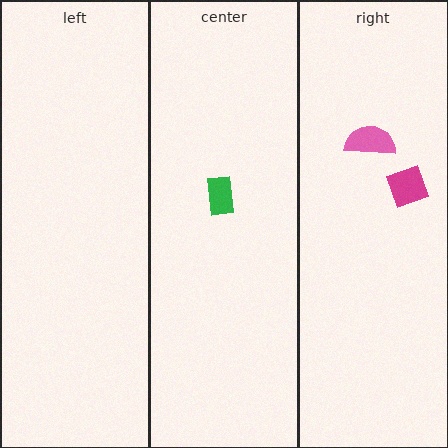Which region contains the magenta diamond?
The right region.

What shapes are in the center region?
The green rectangle.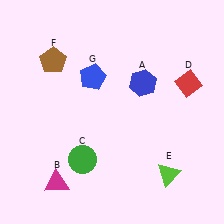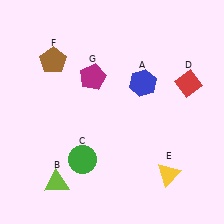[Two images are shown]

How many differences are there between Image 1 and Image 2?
There are 3 differences between the two images.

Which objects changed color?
B changed from magenta to lime. E changed from lime to yellow. G changed from blue to magenta.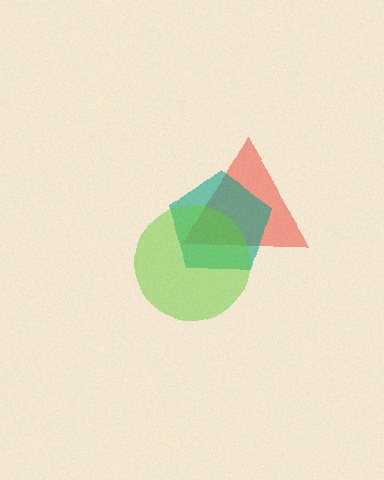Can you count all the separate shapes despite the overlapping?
Yes, there are 3 separate shapes.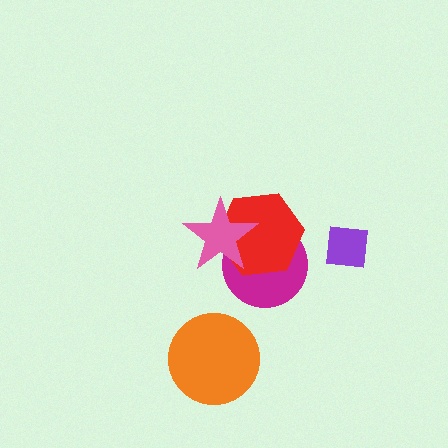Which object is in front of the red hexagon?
The pink star is in front of the red hexagon.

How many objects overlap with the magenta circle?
2 objects overlap with the magenta circle.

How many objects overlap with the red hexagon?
2 objects overlap with the red hexagon.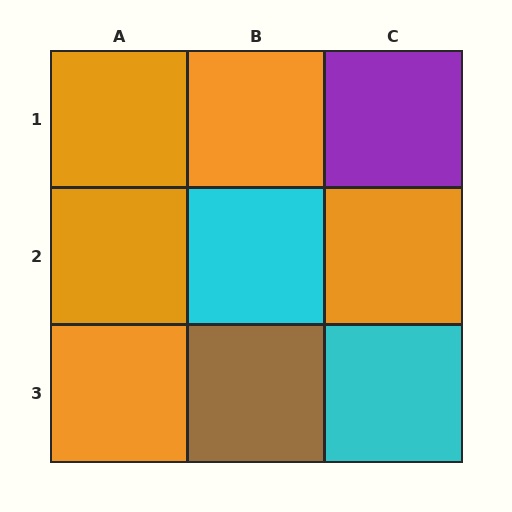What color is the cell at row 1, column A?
Orange.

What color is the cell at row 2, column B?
Cyan.